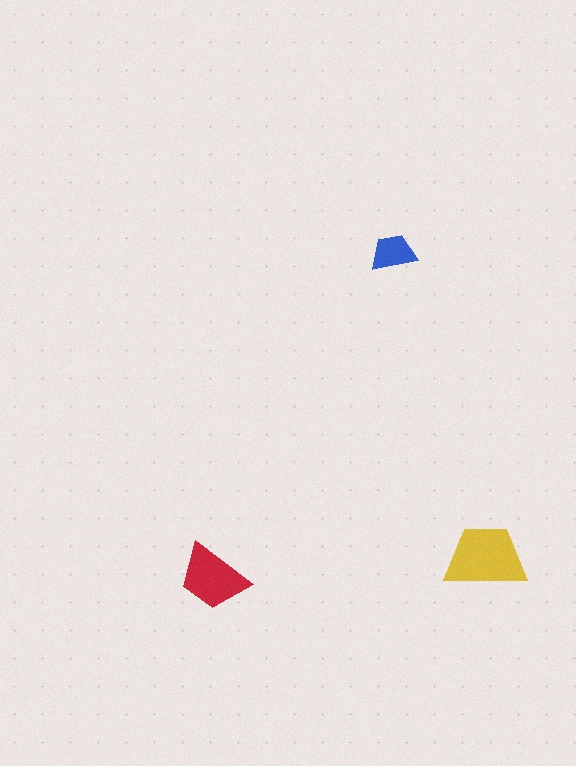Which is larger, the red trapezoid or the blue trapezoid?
The red one.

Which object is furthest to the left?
The red trapezoid is leftmost.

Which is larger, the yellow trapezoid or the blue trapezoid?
The yellow one.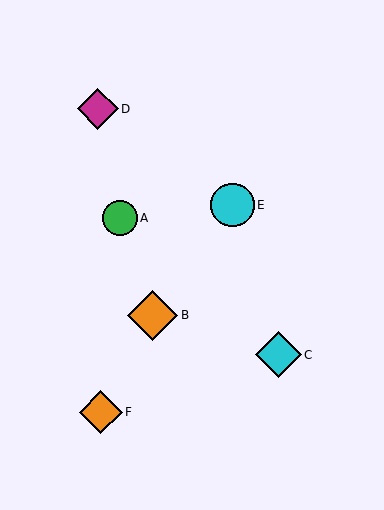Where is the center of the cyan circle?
The center of the cyan circle is at (232, 205).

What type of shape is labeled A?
Shape A is a green circle.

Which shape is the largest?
The orange diamond (labeled B) is the largest.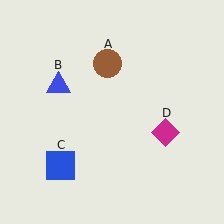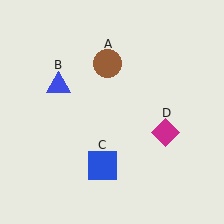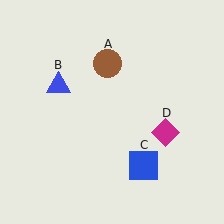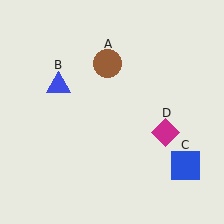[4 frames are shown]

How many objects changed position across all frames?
1 object changed position: blue square (object C).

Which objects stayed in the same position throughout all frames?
Brown circle (object A) and blue triangle (object B) and magenta diamond (object D) remained stationary.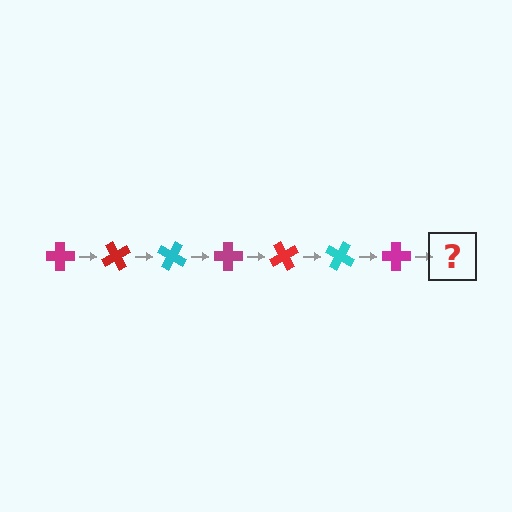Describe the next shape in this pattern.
It should be a red cross, rotated 420 degrees from the start.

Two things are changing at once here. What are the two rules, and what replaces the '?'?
The two rules are that it rotates 60 degrees each step and the color cycles through magenta, red, and cyan. The '?' should be a red cross, rotated 420 degrees from the start.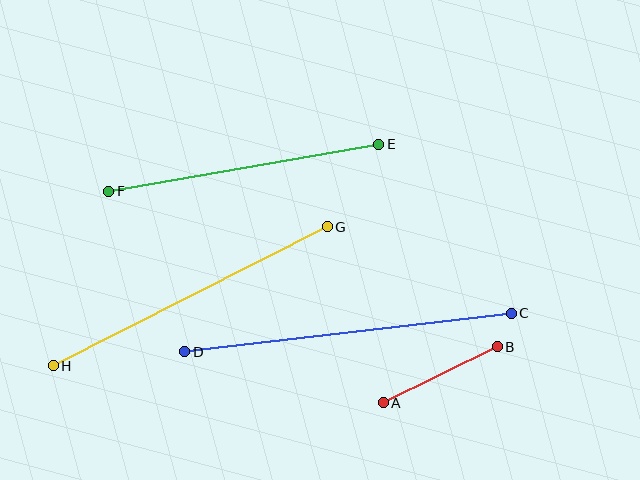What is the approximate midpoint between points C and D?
The midpoint is at approximately (348, 332) pixels.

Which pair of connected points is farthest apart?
Points C and D are farthest apart.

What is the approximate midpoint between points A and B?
The midpoint is at approximately (440, 375) pixels.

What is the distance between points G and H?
The distance is approximately 307 pixels.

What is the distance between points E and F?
The distance is approximately 274 pixels.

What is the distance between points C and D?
The distance is approximately 329 pixels.